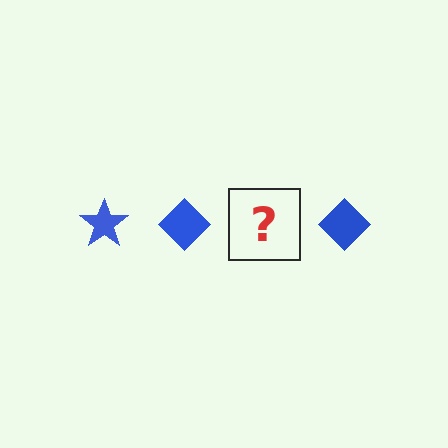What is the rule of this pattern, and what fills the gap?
The rule is that the pattern cycles through star, diamond shapes in blue. The gap should be filled with a blue star.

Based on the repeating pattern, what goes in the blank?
The blank should be a blue star.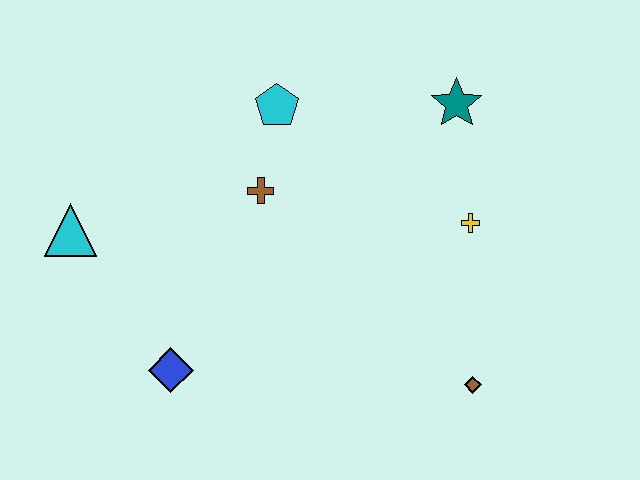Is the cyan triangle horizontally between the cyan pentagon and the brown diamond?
No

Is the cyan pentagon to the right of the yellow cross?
No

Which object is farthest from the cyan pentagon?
The brown diamond is farthest from the cyan pentagon.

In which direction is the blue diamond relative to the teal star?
The blue diamond is to the left of the teal star.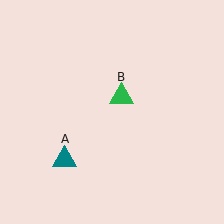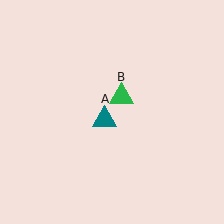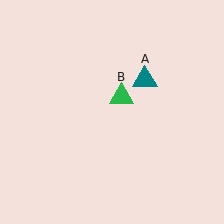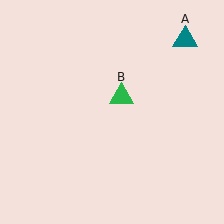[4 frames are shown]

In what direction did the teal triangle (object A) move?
The teal triangle (object A) moved up and to the right.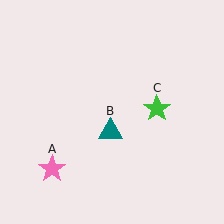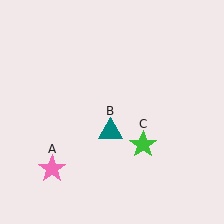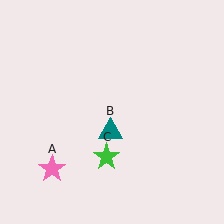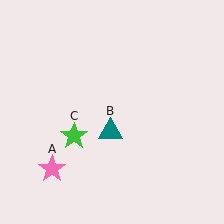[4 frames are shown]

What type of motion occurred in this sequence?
The green star (object C) rotated clockwise around the center of the scene.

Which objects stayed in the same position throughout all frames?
Pink star (object A) and teal triangle (object B) remained stationary.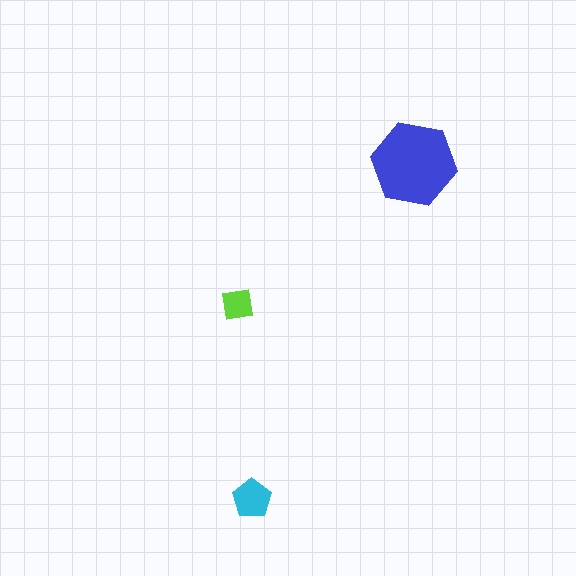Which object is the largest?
The blue hexagon.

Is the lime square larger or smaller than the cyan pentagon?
Smaller.